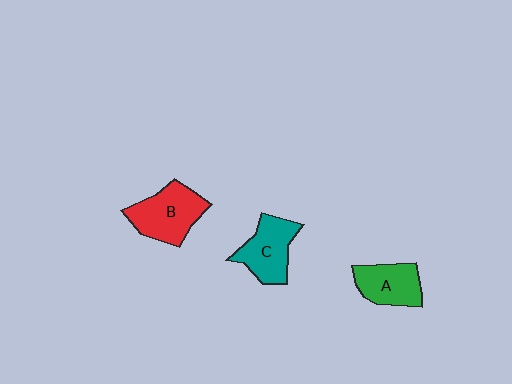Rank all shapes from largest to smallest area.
From largest to smallest: B (red), C (teal), A (green).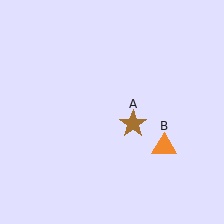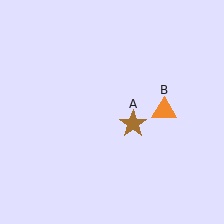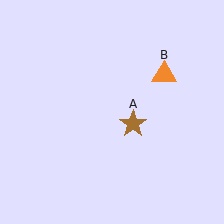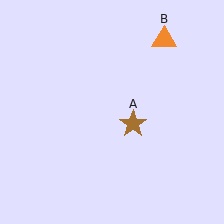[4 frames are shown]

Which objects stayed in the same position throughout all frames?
Brown star (object A) remained stationary.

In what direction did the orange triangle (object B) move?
The orange triangle (object B) moved up.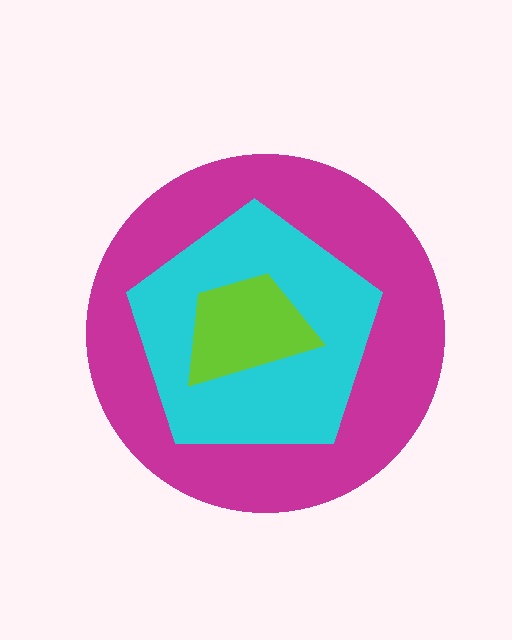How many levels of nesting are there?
3.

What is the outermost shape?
The magenta circle.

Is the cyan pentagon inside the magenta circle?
Yes.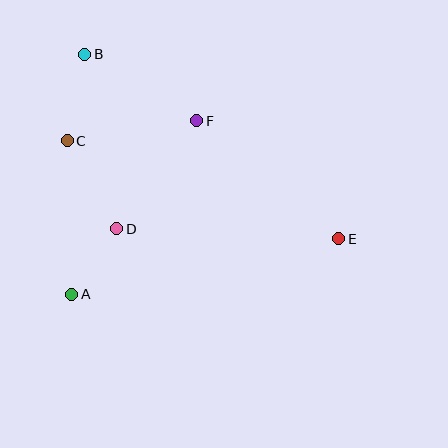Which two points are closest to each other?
Points A and D are closest to each other.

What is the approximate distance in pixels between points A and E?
The distance between A and E is approximately 273 pixels.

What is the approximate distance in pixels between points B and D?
The distance between B and D is approximately 177 pixels.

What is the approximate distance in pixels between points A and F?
The distance between A and F is approximately 214 pixels.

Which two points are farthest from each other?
Points B and E are farthest from each other.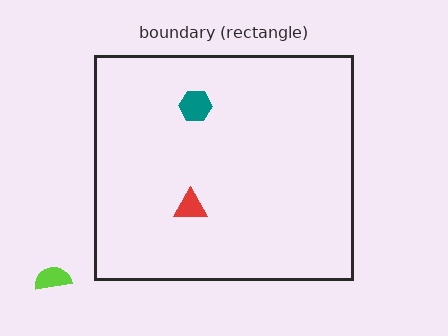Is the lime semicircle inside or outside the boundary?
Outside.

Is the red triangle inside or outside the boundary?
Inside.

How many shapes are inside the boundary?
2 inside, 1 outside.